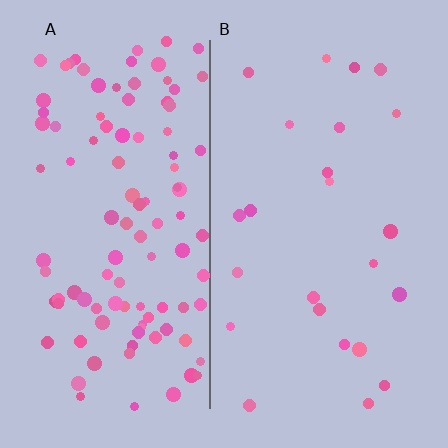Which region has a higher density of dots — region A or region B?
A (the left).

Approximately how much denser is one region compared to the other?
Approximately 4.5× — region A over region B.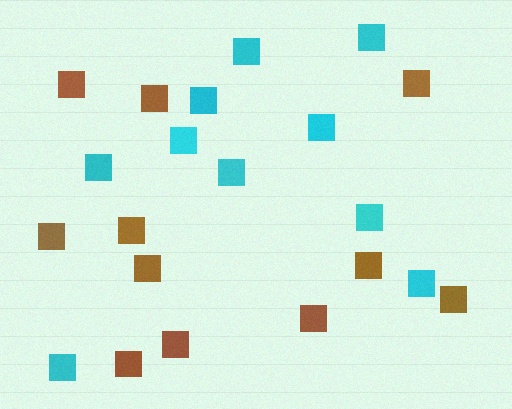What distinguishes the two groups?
There are 2 groups: one group of brown squares (11) and one group of cyan squares (10).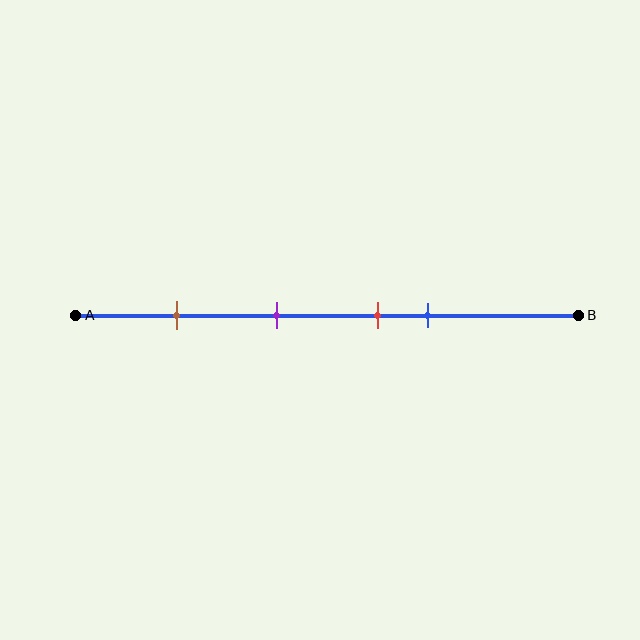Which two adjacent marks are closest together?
The red and blue marks are the closest adjacent pair.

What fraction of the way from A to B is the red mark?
The red mark is approximately 60% (0.6) of the way from A to B.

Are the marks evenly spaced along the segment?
No, the marks are not evenly spaced.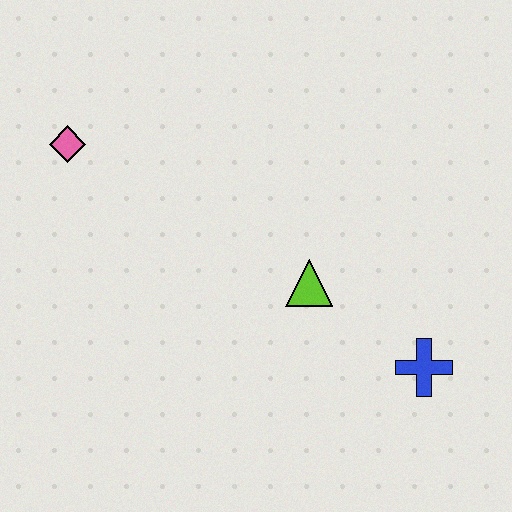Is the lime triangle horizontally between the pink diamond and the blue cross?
Yes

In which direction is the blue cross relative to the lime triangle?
The blue cross is to the right of the lime triangle.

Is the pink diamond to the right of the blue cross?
No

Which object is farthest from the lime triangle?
The pink diamond is farthest from the lime triangle.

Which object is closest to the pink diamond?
The lime triangle is closest to the pink diamond.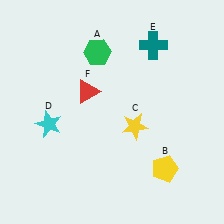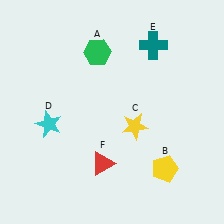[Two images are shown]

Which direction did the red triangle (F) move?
The red triangle (F) moved down.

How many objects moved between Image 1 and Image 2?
1 object moved between the two images.